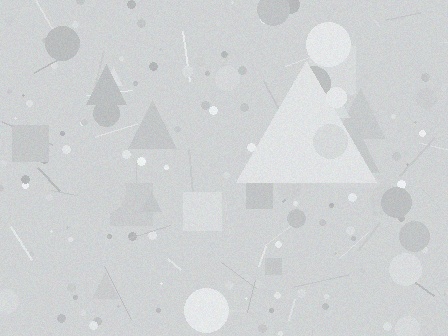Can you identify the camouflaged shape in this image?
The camouflaged shape is a triangle.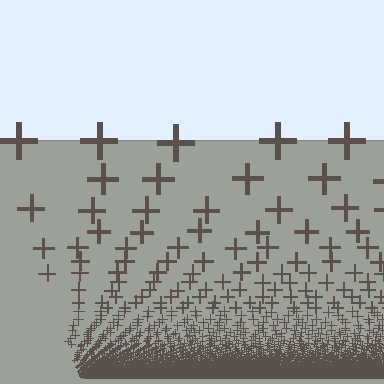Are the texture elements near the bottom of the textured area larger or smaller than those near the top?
Smaller. The gradient is inverted — elements near the bottom are smaller and denser.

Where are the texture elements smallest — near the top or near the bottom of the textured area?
Near the bottom.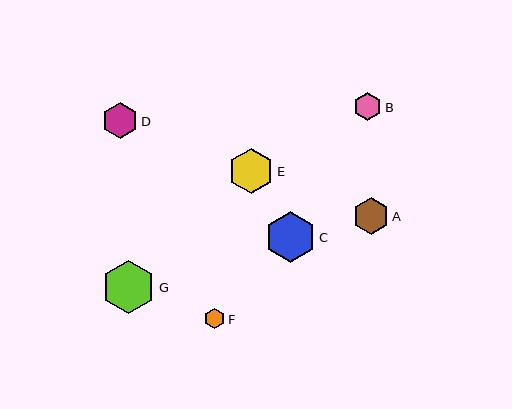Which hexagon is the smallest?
Hexagon F is the smallest with a size of approximately 20 pixels.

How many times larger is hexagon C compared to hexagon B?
Hexagon C is approximately 1.8 times the size of hexagon B.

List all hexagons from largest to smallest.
From largest to smallest: G, C, E, A, D, B, F.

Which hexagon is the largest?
Hexagon G is the largest with a size of approximately 53 pixels.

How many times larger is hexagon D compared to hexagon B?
Hexagon D is approximately 1.3 times the size of hexagon B.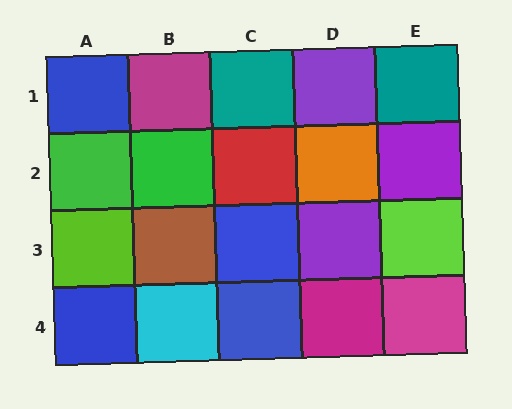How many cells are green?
2 cells are green.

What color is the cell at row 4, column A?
Blue.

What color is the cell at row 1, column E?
Teal.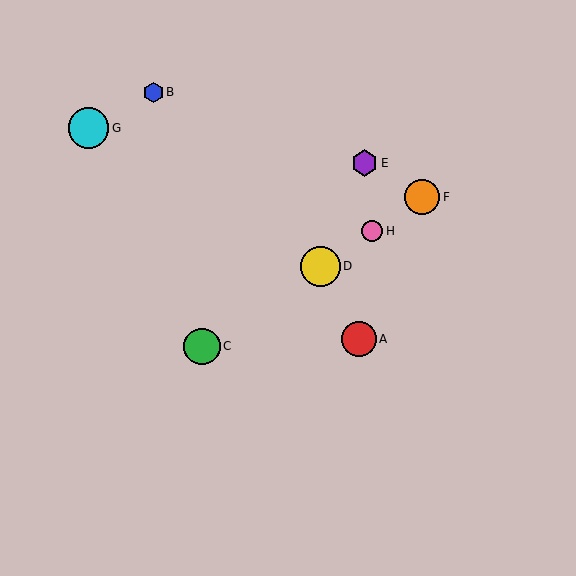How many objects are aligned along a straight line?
4 objects (C, D, F, H) are aligned along a straight line.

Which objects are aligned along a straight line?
Objects C, D, F, H are aligned along a straight line.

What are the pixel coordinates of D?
Object D is at (320, 266).